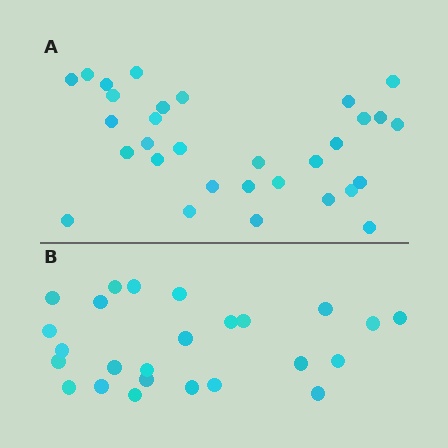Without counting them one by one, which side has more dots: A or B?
Region A (the top region) has more dots.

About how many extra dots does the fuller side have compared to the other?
Region A has about 6 more dots than region B.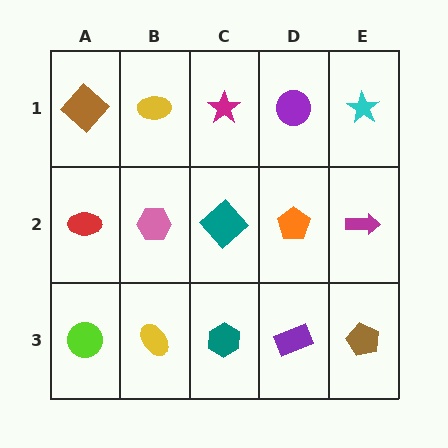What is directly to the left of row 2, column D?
A teal diamond.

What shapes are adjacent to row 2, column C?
A magenta star (row 1, column C), a teal hexagon (row 3, column C), a pink hexagon (row 2, column B), an orange pentagon (row 2, column D).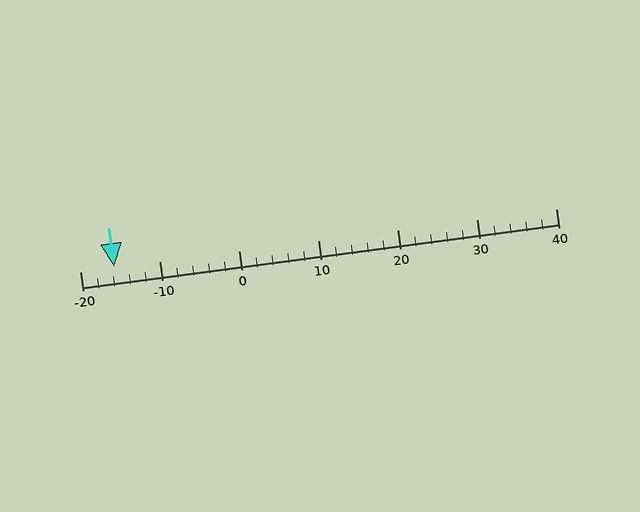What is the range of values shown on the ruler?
The ruler shows values from -20 to 40.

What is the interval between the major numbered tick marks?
The major tick marks are spaced 10 units apart.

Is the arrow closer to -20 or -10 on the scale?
The arrow is closer to -20.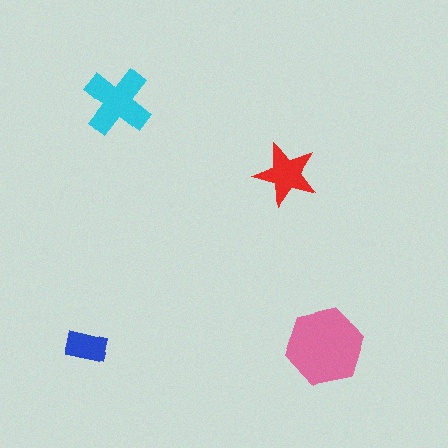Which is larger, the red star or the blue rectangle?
The red star.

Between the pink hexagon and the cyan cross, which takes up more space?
The pink hexagon.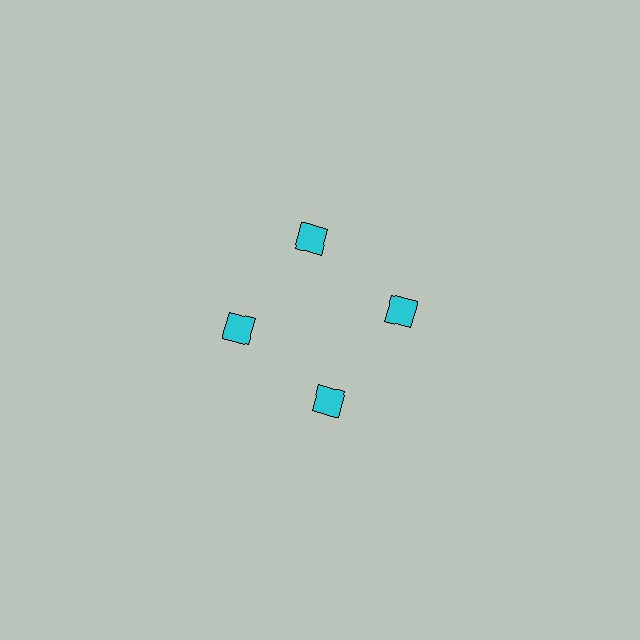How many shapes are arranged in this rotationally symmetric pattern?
There are 4 shapes, arranged in 4 groups of 1.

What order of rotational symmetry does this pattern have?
This pattern has 4-fold rotational symmetry.